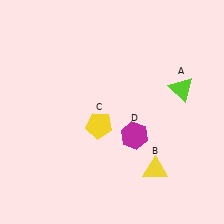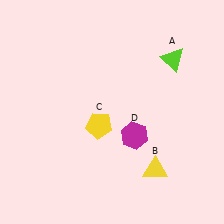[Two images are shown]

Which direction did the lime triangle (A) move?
The lime triangle (A) moved up.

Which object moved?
The lime triangle (A) moved up.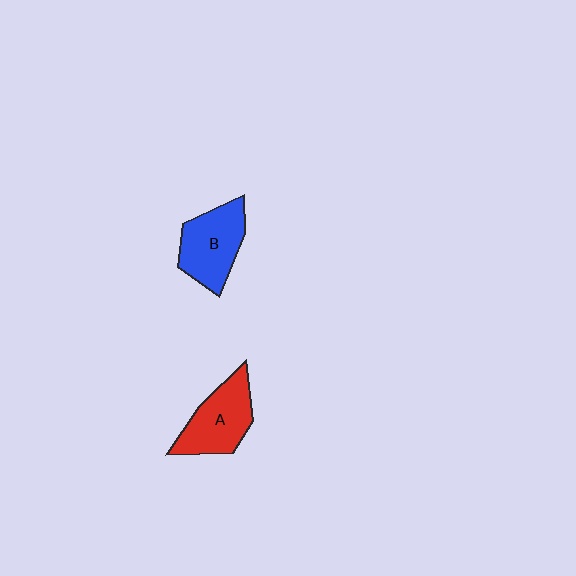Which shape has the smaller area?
Shape A (red).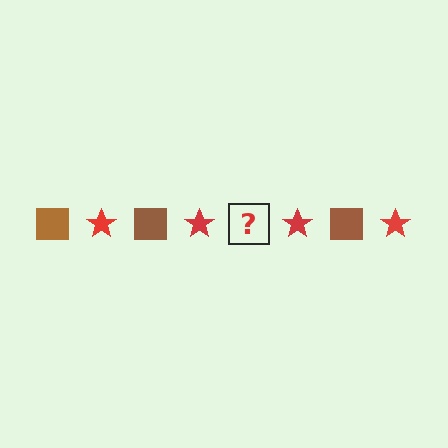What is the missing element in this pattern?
The missing element is a brown square.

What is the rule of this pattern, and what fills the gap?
The rule is that the pattern alternates between brown square and red star. The gap should be filled with a brown square.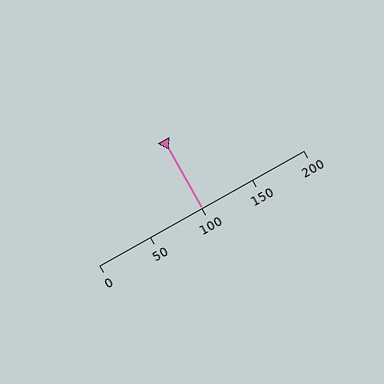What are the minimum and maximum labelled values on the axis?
The axis runs from 0 to 200.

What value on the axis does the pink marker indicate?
The marker indicates approximately 100.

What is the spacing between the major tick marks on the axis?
The major ticks are spaced 50 apart.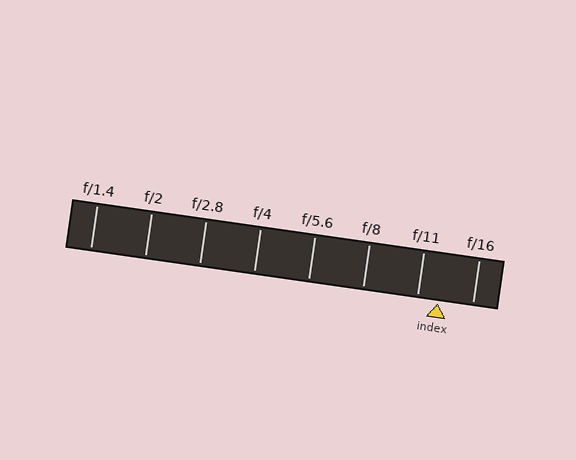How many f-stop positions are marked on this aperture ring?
There are 8 f-stop positions marked.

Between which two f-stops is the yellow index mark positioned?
The index mark is between f/11 and f/16.